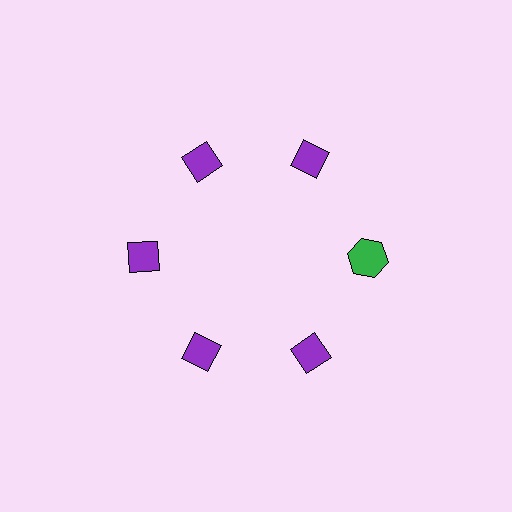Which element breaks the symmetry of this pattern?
The green hexagon at roughly the 3 o'clock position breaks the symmetry. All other shapes are purple diamonds.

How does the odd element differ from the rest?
It differs in both color (green instead of purple) and shape (hexagon instead of diamond).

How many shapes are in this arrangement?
There are 6 shapes arranged in a ring pattern.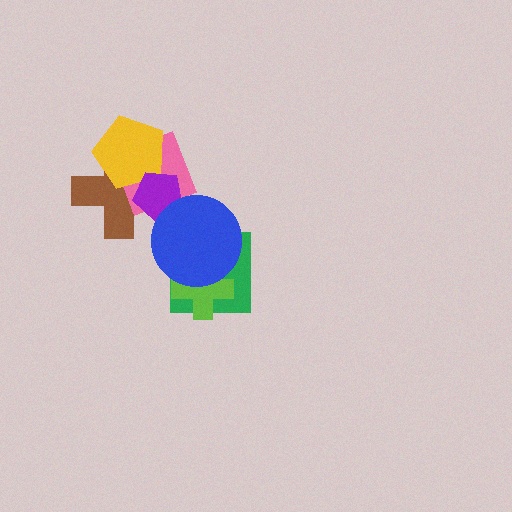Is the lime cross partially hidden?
Yes, it is partially covered by another shape.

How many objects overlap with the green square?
2 objects overlap with the green square.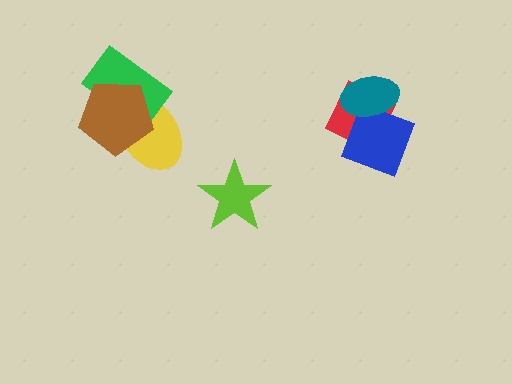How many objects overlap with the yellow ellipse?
2 objects overlap with the yellow ellipse.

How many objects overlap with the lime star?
0 objects overlap with the lime star.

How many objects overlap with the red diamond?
2 objects overlap with the red diamond.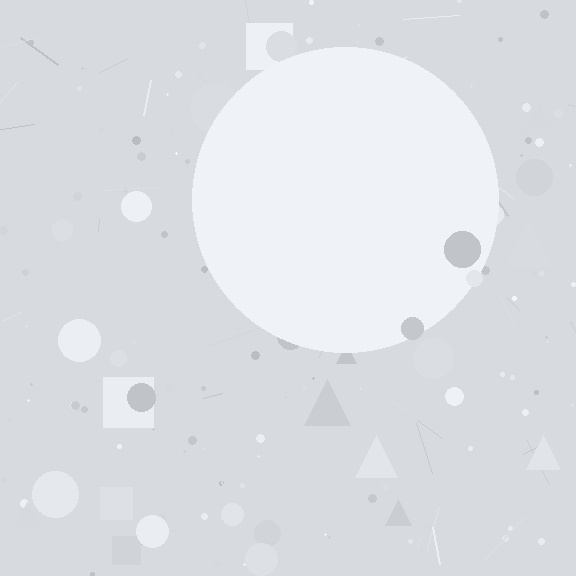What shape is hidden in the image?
A circle is hidden in the image.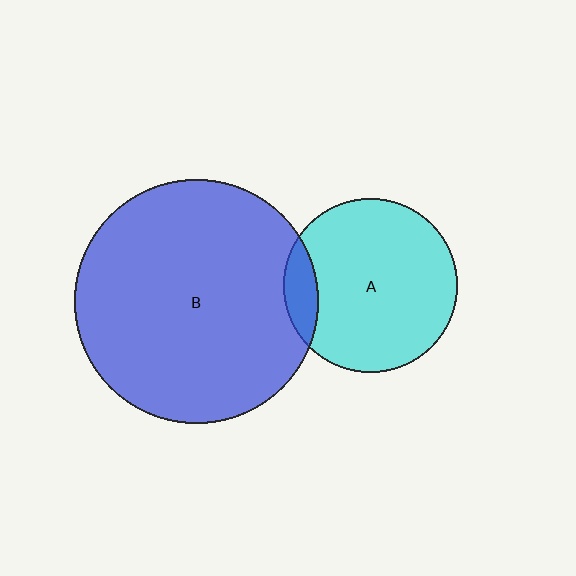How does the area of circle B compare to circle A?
Approximately 2.0 times.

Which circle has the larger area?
Circle B (blue).